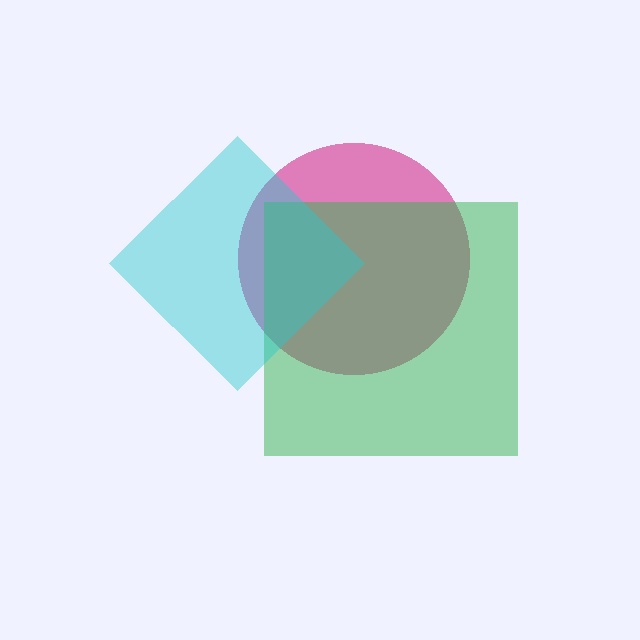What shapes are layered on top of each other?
The layered shapes are: a magenta circle, a green square, a cyan diamond.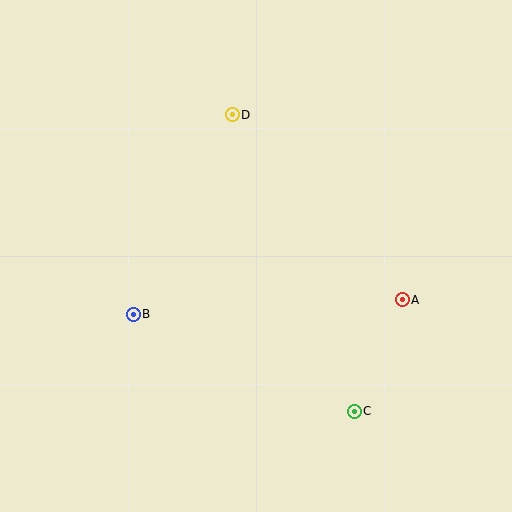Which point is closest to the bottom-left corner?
Point B is closest to the bottom-left corner.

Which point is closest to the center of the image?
Point B at (133, 314) is closest to the center.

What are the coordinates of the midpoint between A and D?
The midpoint between A and D is at (317, 207).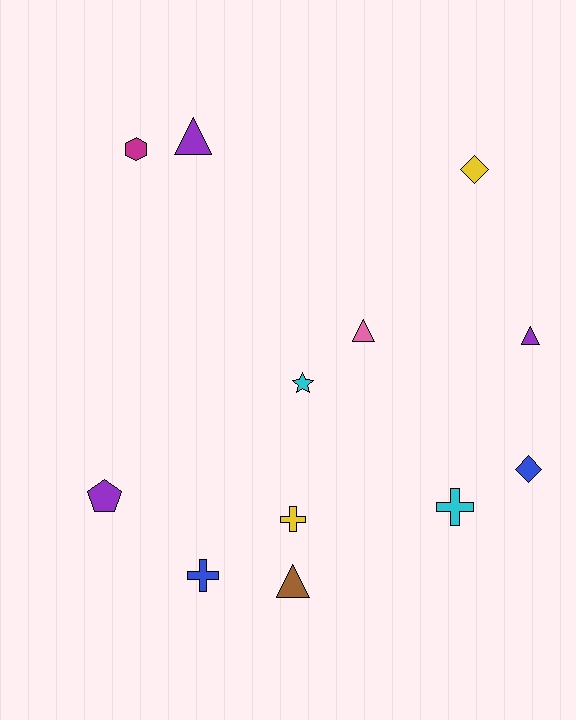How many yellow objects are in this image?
There are 2 yellow objects.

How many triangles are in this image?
There are 4 triangles.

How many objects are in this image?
There are 12 objects.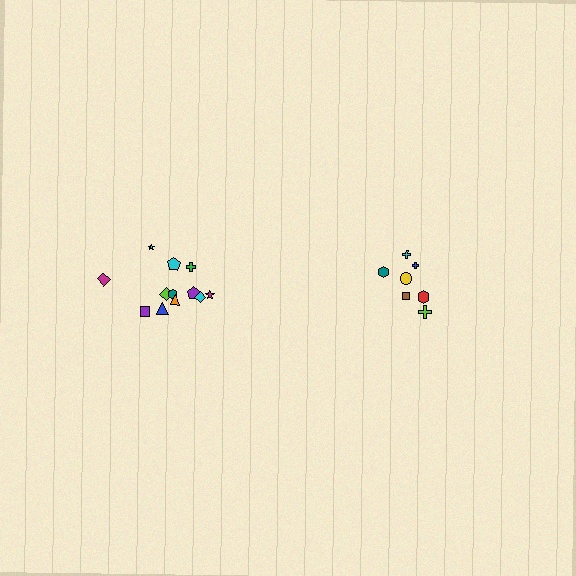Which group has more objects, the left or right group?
The left group.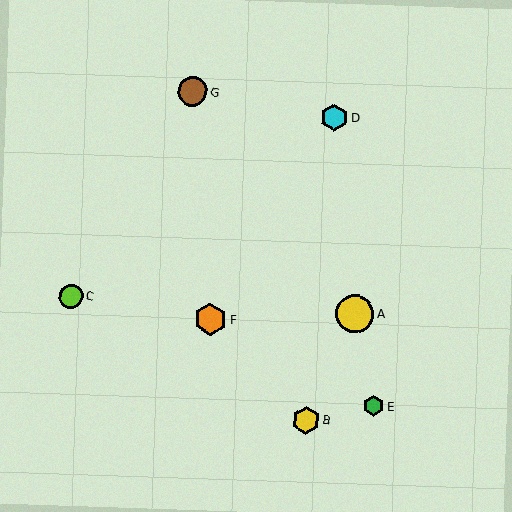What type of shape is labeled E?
Shape E is a green hexagon.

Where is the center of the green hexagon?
The center of the green hexagon is at (374, 406).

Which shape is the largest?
The yellow circle (labeled A) is the largest.